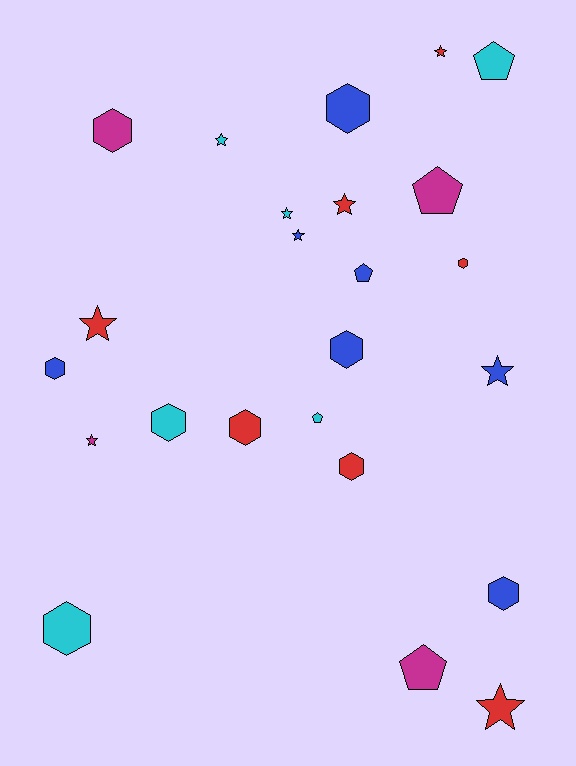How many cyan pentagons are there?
There are 2 cyan pentagons.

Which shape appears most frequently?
Hexagon, with 10 objects.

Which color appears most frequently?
Blue, with 7 objects.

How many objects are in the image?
There are 24 objects.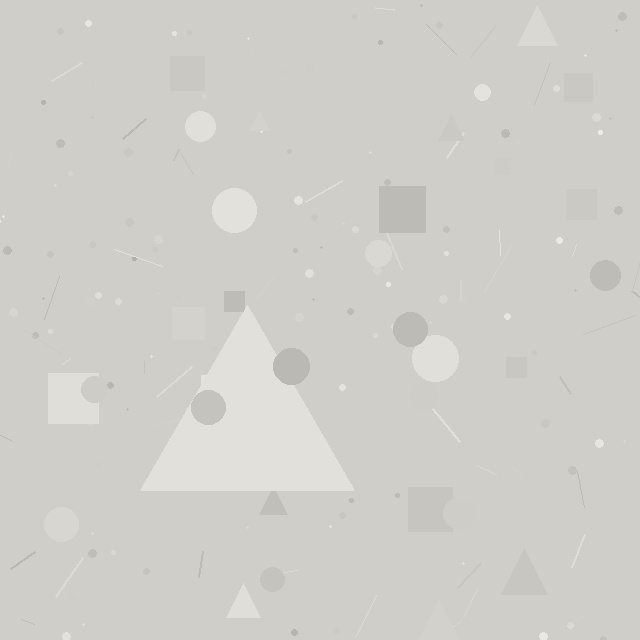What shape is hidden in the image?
A triangle is hidden in the image.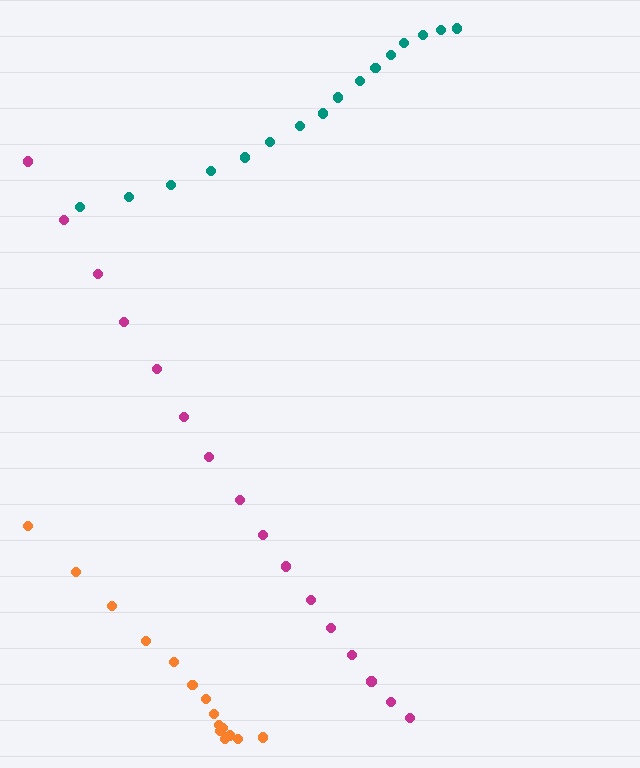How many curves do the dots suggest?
There are 3 distinct paths.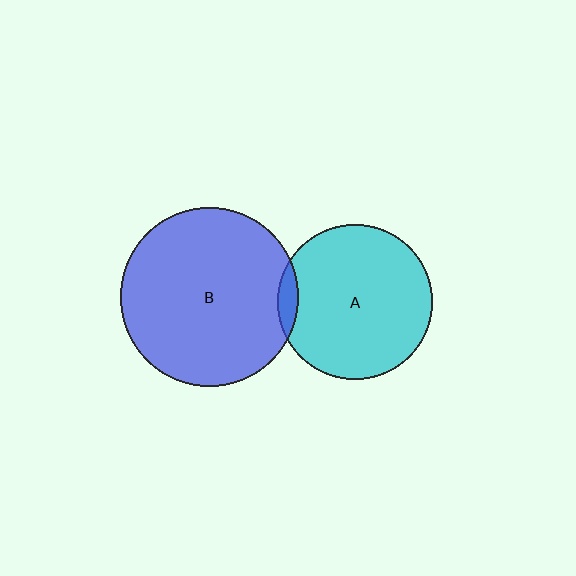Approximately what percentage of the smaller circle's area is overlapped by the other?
Approximately 5%.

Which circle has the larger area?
Circle B (blue).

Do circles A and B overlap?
Yes.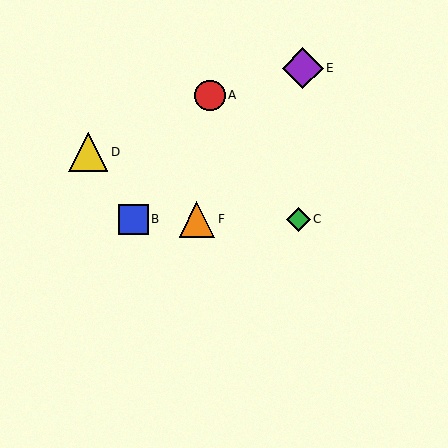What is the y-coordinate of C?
Object C is at y≈219.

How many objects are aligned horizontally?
3 objects (B, C, F) are aligned horizontally.